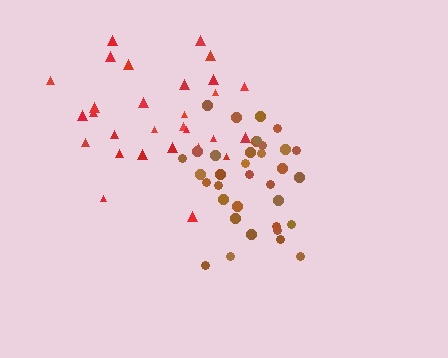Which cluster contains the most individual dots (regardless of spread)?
Brown (35).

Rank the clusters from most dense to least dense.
brown, red.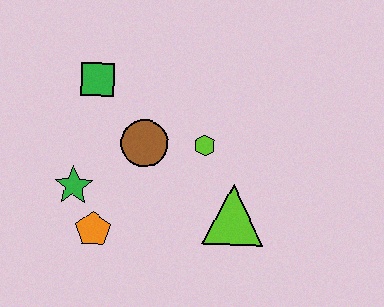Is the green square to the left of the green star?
No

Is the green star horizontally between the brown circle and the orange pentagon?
No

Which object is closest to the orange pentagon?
The green star is closest to the orange pentagon.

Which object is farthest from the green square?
The lime triangle is farthest from the green square.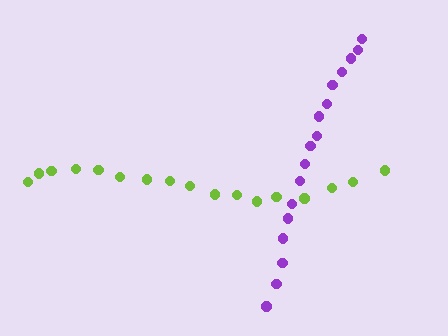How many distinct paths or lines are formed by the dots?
There are 2 distinct paths.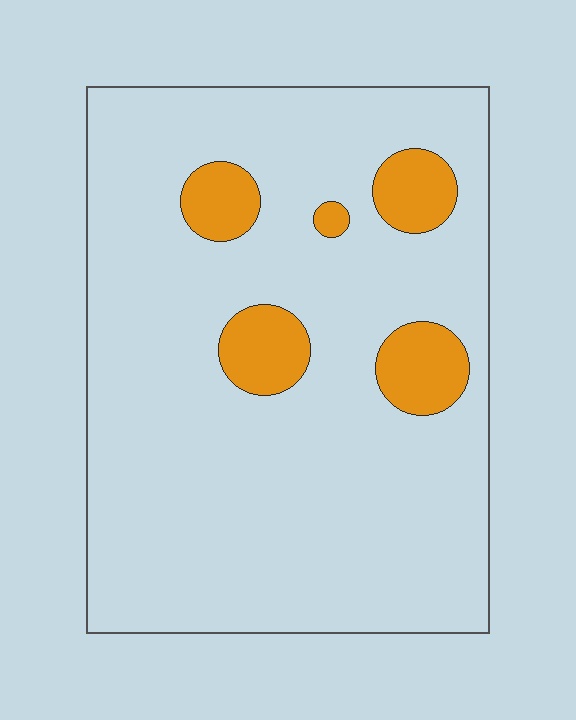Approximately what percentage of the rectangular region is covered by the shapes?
Approximately 10%.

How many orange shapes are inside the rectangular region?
5.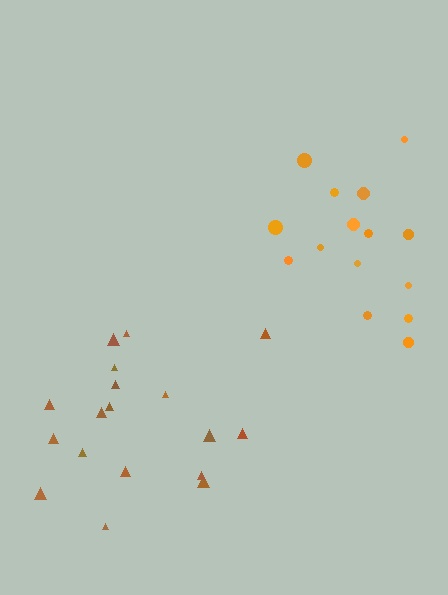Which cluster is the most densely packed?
Brown.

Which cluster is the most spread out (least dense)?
Orange.